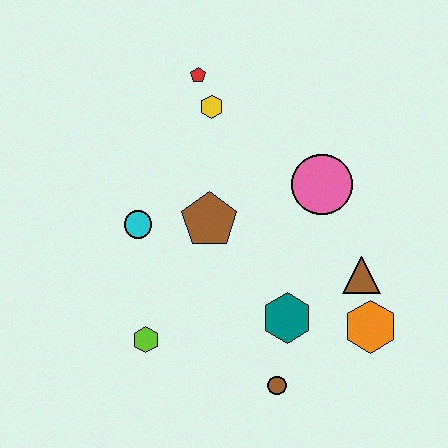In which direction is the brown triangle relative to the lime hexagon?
The brown triangle is to the right of the lime hexagon.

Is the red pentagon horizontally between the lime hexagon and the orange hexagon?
Yes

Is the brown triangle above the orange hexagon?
Yes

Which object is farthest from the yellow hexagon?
The brown circle is farthest from the yellow hexagon.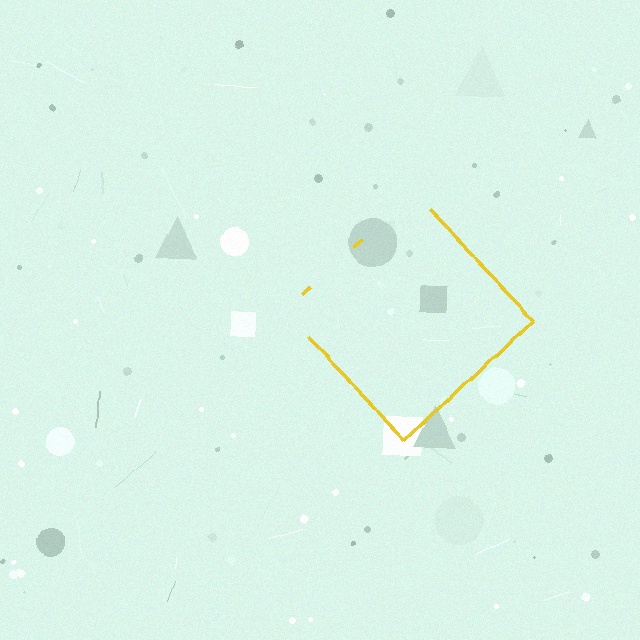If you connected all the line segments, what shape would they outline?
They would outline a diamond.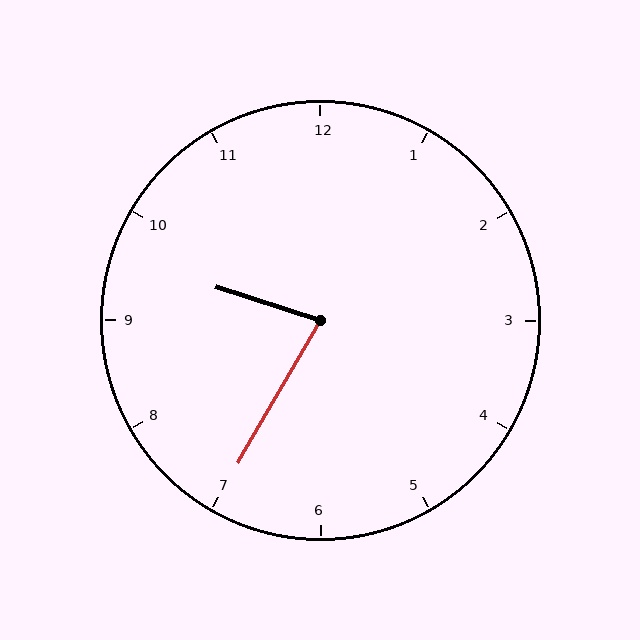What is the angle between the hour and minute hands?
Approximately 78 degrees.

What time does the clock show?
9:35.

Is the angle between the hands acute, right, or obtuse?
It is acute.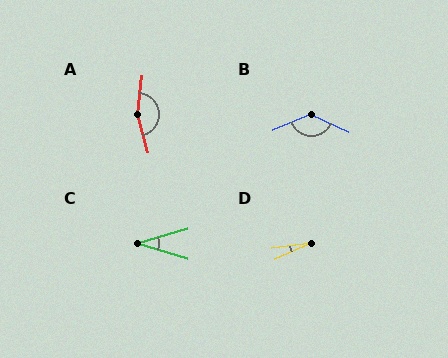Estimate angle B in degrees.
Approximately 133 degrees.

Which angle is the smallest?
D, at approximately 16 degrees.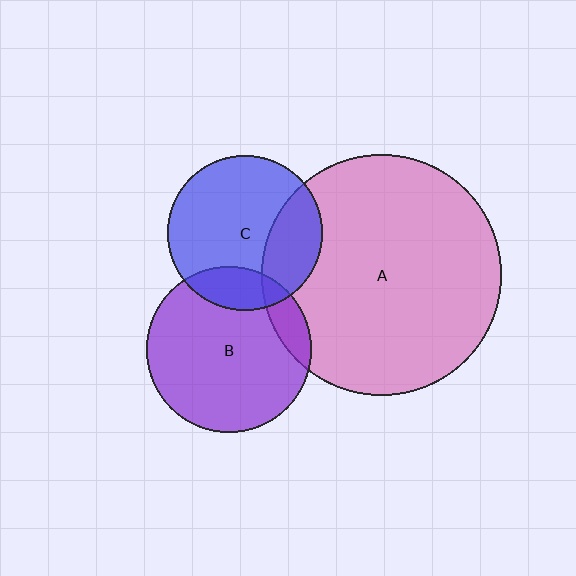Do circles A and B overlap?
Yes.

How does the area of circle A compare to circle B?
Approximately 2.1 times.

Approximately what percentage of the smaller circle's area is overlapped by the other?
Approximately 10%.